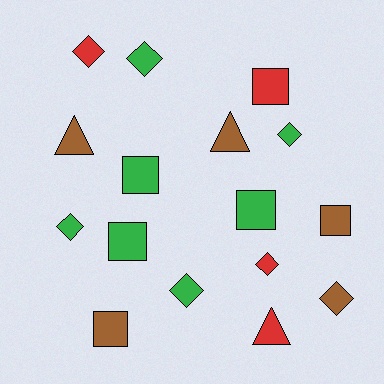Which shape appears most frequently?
Diamond, with 7 objects.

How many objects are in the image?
There are 16 objects.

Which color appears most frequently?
Green, with 7 objects.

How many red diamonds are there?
There are 2 red diamonds.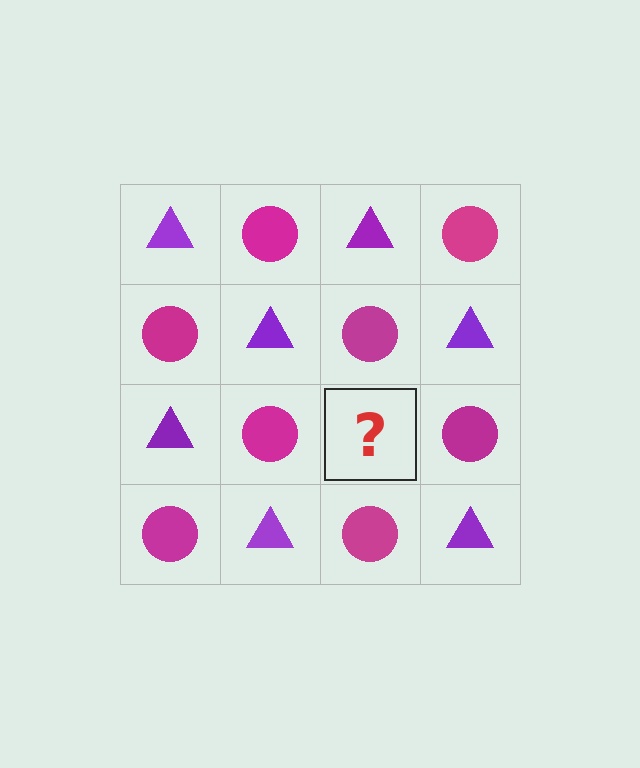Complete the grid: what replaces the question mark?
The question mark should be replaced with a purple triangle.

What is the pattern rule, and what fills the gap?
The rule is that it alternates purple triangle and magenta circle in a checkerboard pattern. The gap should be filled with a purple triangle.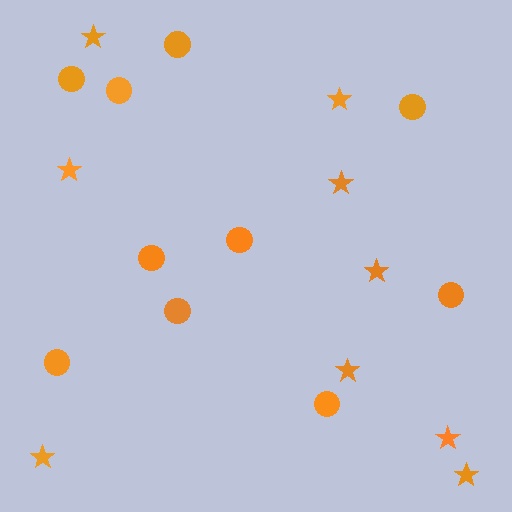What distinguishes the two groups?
There are 2 groups: one group of stars (9) and one group of circles (10).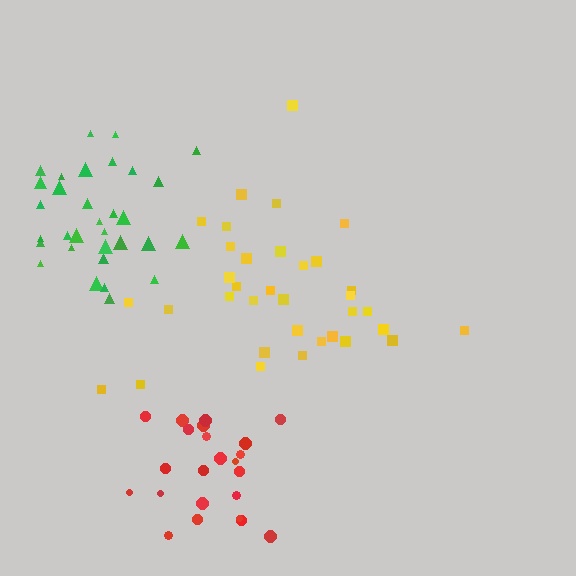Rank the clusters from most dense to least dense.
red, green, yellow.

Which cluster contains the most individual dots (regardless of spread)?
Yellow (35).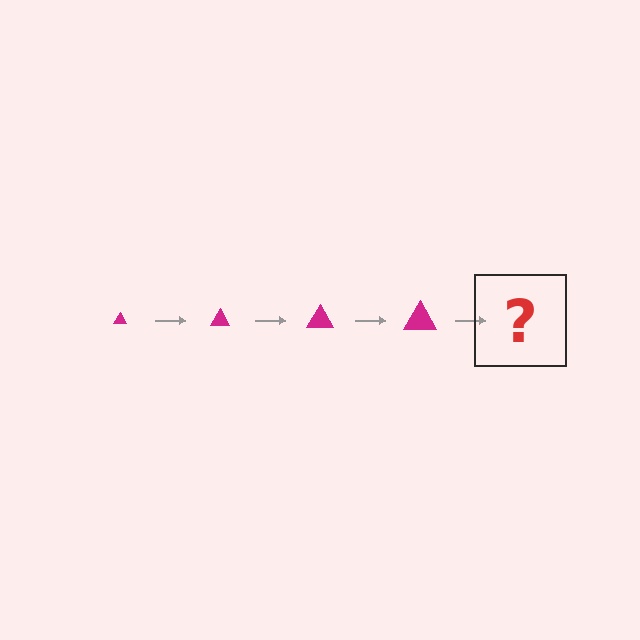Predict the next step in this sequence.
The next step is a magenta triangle, larger than the previous one.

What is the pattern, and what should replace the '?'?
The pattern is that the triangle gets progressively larger each step. The '?' should be a magenta triangle, larger than the previous one.